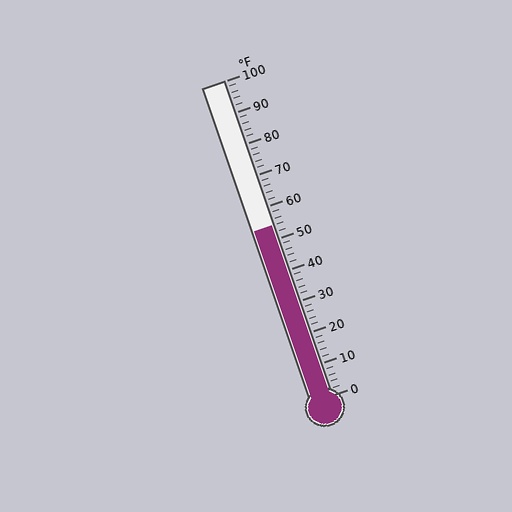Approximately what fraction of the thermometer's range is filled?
The thermometer is filled to approximately 55% of its range.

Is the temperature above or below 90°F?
The temperature is below 90°F.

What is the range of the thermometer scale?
The thermometer scale ranges from 0°F to 100°F.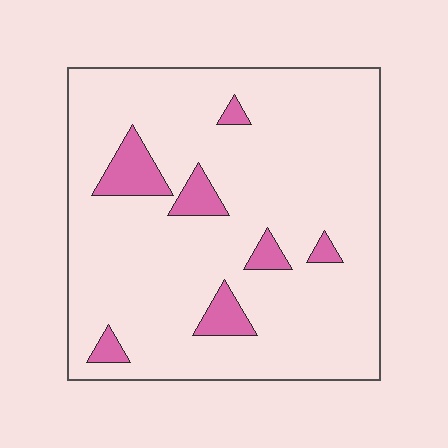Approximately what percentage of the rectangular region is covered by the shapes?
Approximately 10%.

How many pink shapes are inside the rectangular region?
7.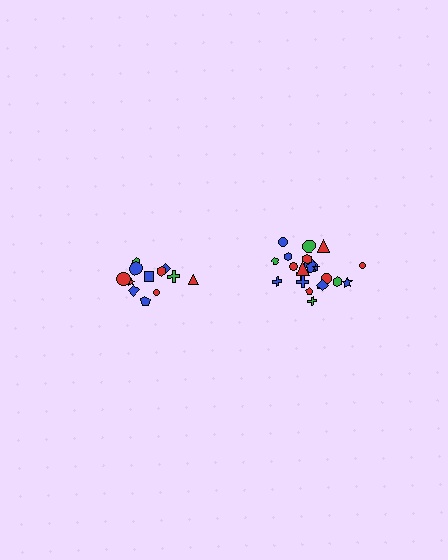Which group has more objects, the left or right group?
The right group.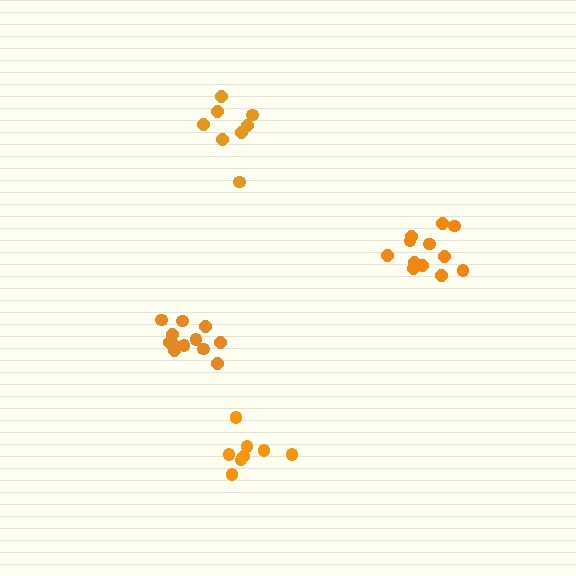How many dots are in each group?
Group 1: 8 dots, Group 2: 12 dots, Group 3: 8 dots, Group 4: 13 dots (41 total).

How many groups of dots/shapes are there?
There are 4 groups.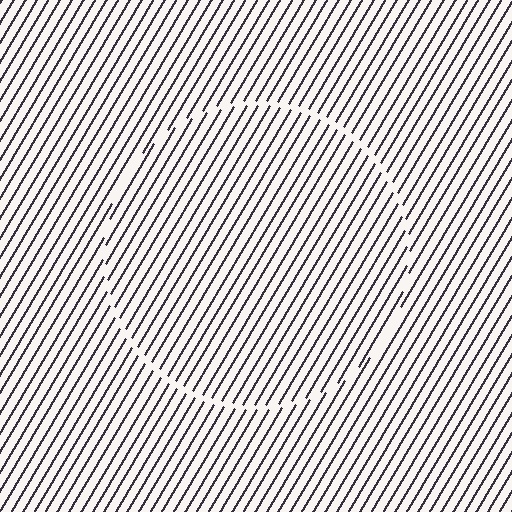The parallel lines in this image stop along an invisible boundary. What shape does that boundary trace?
An illusory circle. The interior of the shape contains the same grating, shifted by half a period — the contour is defined by the phase discontinuity where line-ends from the inner and outer gratings abut.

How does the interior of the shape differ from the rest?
The interior of the shape contains the same grating, shifted by half a period — the contour is defined by the phase discontinuity where line-ends from the inner and outer gratings abut.